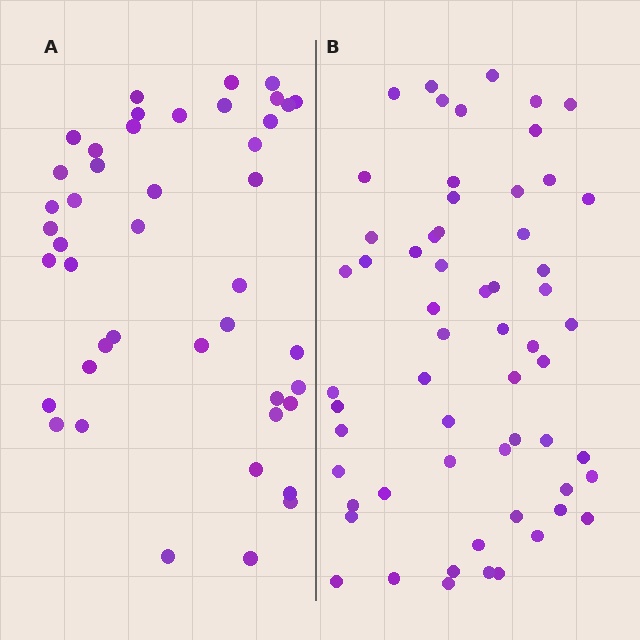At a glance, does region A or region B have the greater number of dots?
Region B (the right region) has more dots.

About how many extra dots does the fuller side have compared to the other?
Region B has approximately 15 more dots than region A.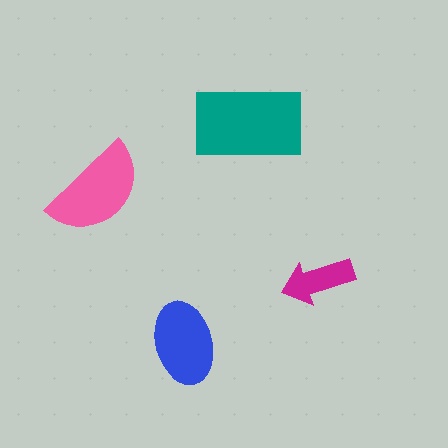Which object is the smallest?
The magenta arrow.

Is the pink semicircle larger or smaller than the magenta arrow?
Larger.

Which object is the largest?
The teal rectangle.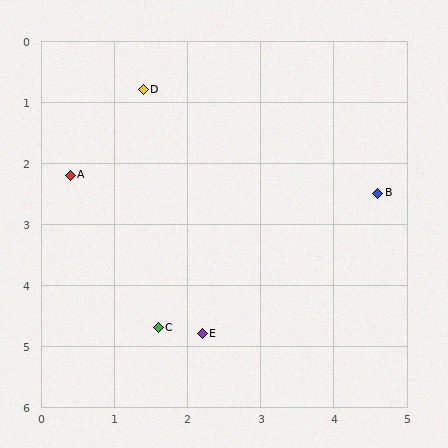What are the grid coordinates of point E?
Point E is at approximately (2.2, 4.8).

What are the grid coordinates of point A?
Point A is at approximately (0.4, 2.2).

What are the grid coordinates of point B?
Point B is at approximately (4.6, 2.5).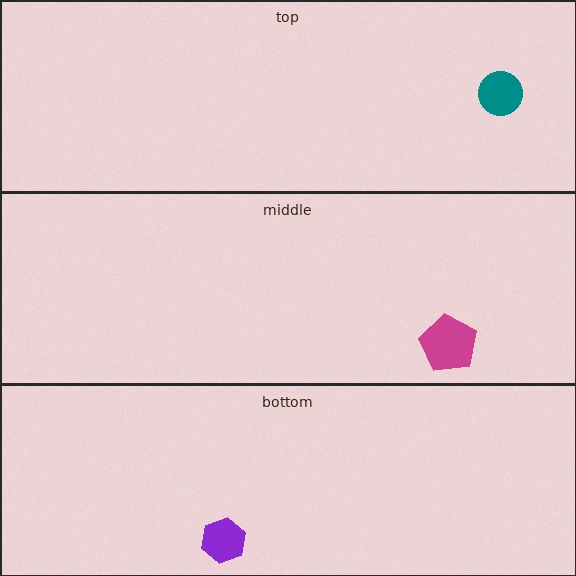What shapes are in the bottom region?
The purple hexagon.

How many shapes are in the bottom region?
1.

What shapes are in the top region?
The teal circle.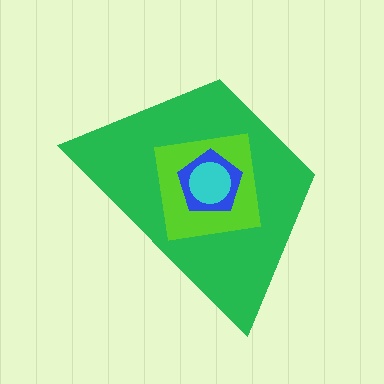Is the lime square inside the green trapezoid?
Yes.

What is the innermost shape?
The cyan circle.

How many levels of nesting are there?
4.